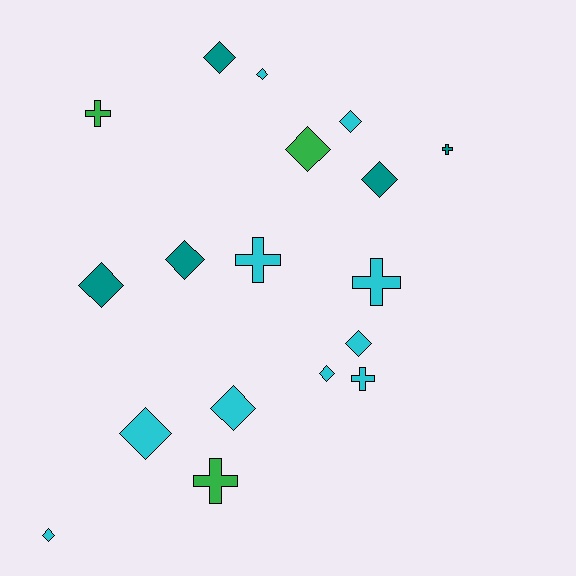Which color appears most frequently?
Cyan, with 10 objects.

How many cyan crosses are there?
There are 3 cyan crosses.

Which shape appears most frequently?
Diamond, with 12 objects.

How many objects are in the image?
There are 18 objects.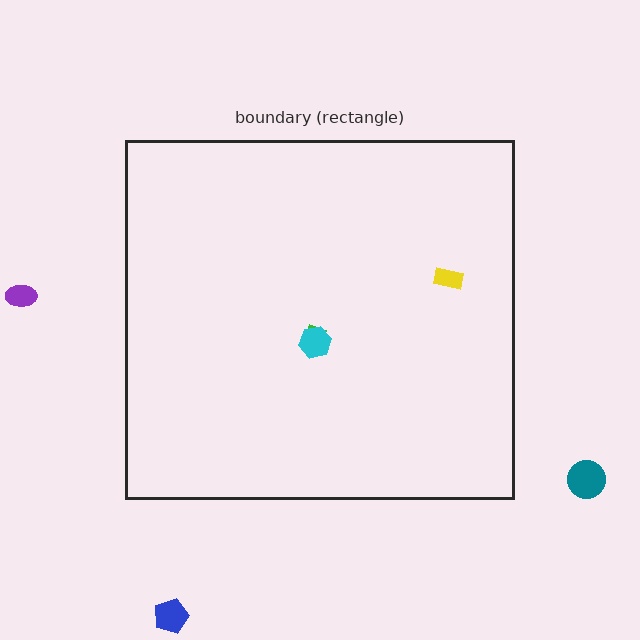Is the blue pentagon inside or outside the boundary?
Outside.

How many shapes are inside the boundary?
3 inside, 3 outside.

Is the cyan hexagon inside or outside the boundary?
Inside.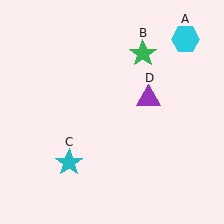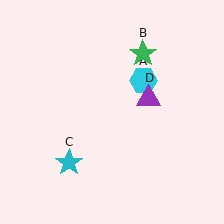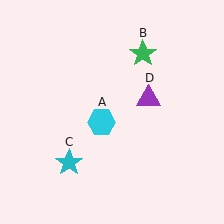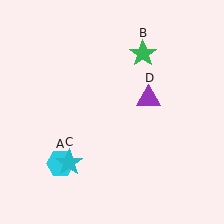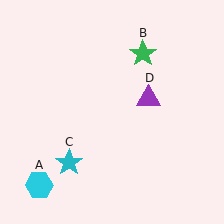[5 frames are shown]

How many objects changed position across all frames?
1 object changed position: cyan hexagon (object A).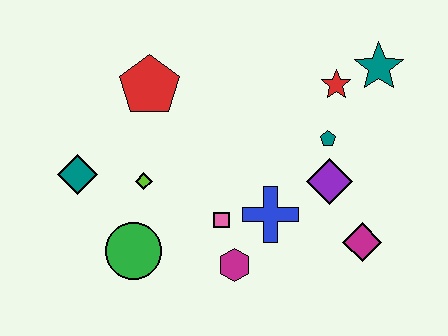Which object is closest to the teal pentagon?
The purple diamond is closest to the teal pentagon.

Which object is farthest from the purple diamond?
The teal diamond is farthest from the purple diamond.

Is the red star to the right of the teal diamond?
Yes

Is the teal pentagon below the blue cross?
No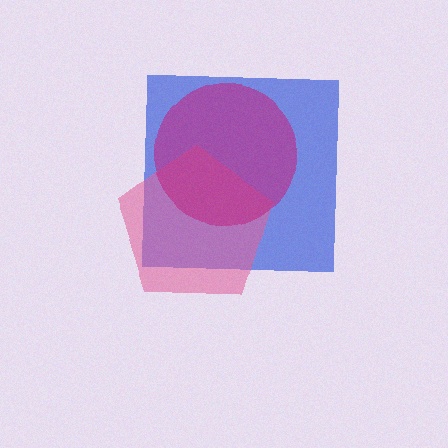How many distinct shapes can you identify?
There are 3 distinct shapes: a blue square, a pink pentagon, a magenta circle.